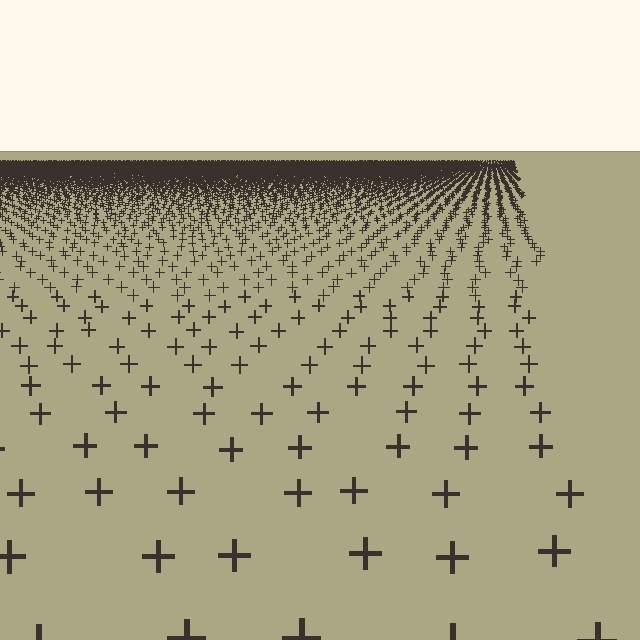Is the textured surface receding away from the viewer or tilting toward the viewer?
The surface is receding away from the viewer. Texture elements get smaller and denser toward the top.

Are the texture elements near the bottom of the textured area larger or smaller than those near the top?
Larger. Near the bottom, elements are closer to the viewer and appear at a bigger on-screen size.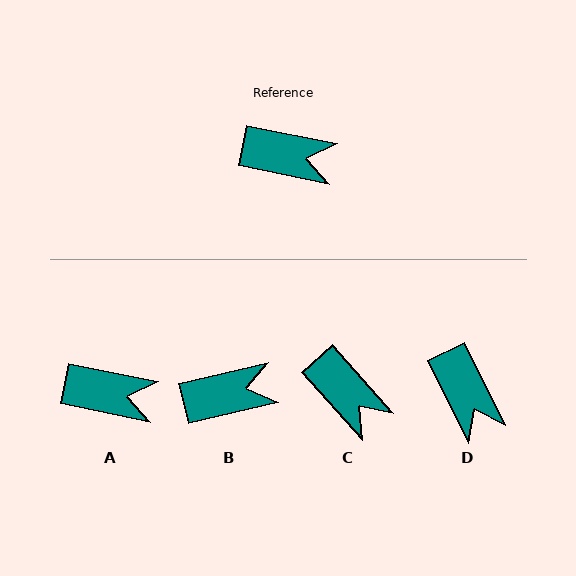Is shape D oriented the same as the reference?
No, it is off by about 53 degrees.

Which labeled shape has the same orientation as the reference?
A.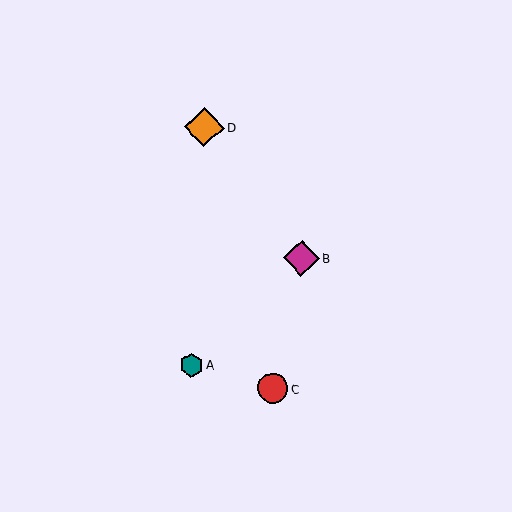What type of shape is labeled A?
Shape A is a teal hexagon.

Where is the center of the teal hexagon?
The center of the teal hexagon is at (192, 365).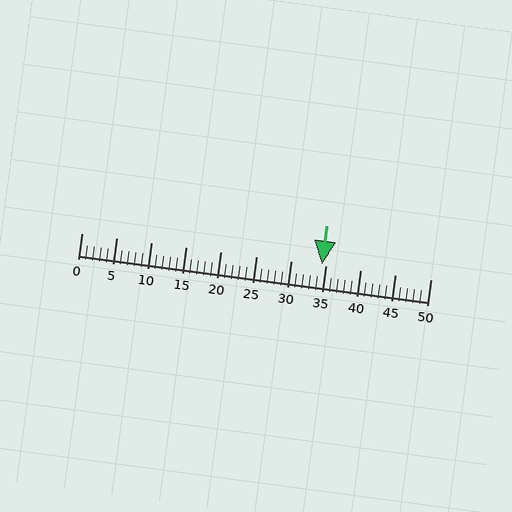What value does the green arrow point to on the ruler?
The green arrow points to approximately 34.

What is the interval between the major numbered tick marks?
The major tick marks are spaced 5 units apart.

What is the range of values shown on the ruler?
The ruler shows values from 0 to 50.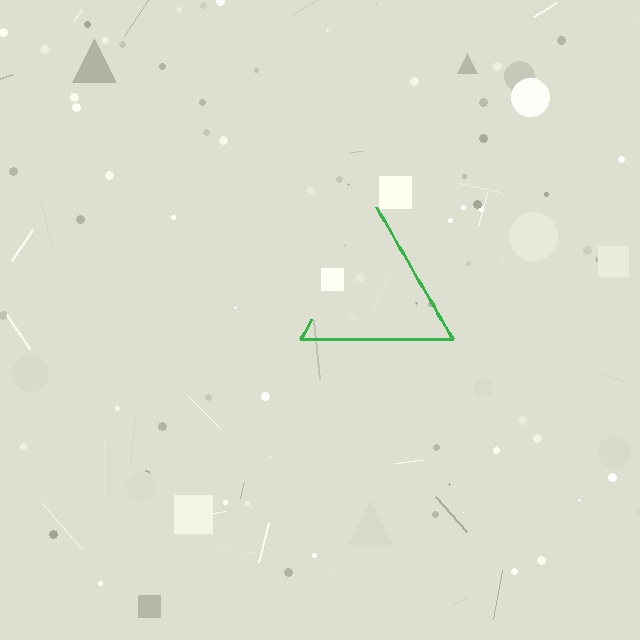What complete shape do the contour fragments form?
The contour fragments form a triangle.